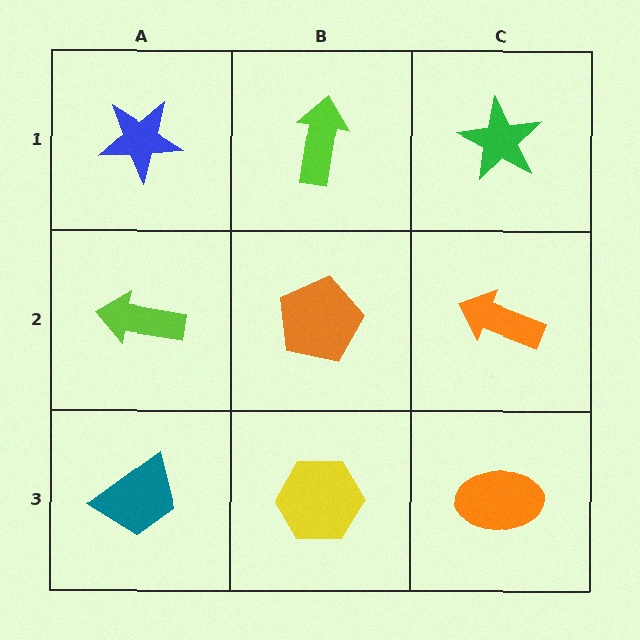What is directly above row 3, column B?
An orange pentagon.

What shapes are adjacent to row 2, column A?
A blue star (row 1, column A), a teal trapezoid (row 3, column A), an orange pentagon (row 2, column B).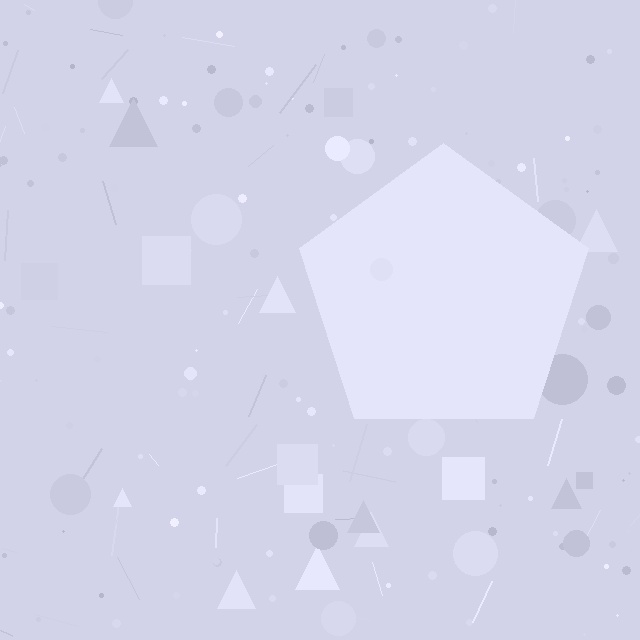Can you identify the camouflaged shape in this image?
The camouflaged shape is a pentagon.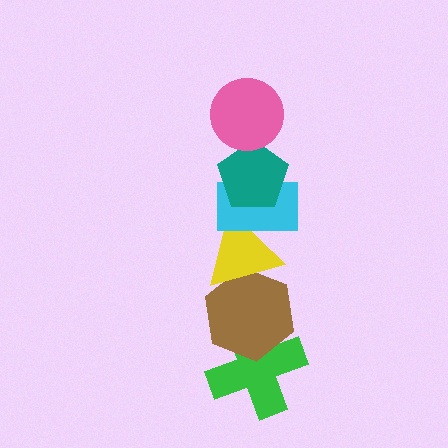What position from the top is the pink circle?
The pink circle is 1st from the top.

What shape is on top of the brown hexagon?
The yellow triangle is on top of the brown hexagon.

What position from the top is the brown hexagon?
The brown hexagon is 5th from the top.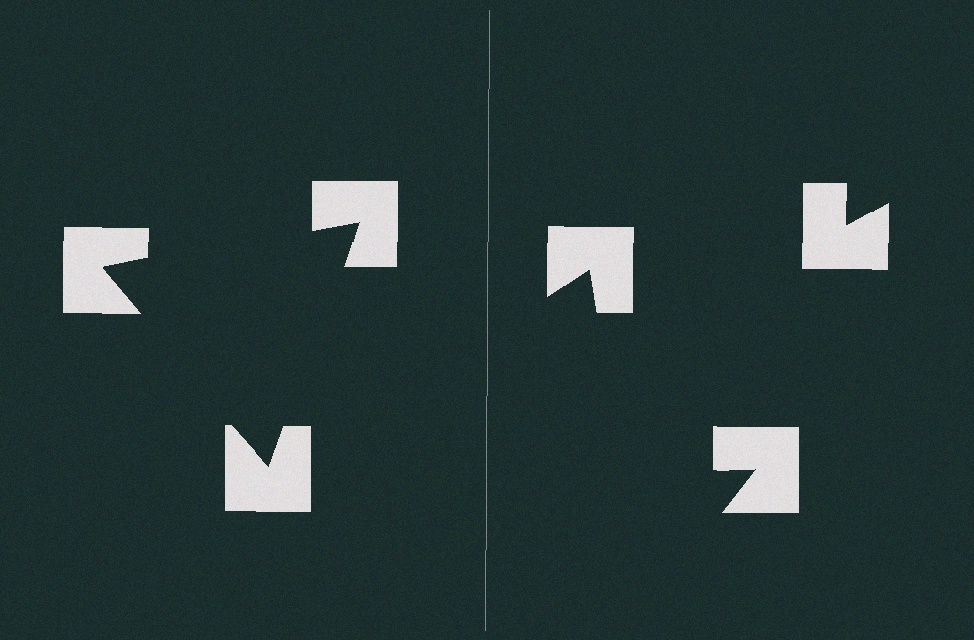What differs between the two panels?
The notched squares are positioned identically on both sides; only the wedge orientations differ. On the left they align to a triangle; on the right they are misaligned.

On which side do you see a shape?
An illusory triangle appears on the left side. On the right side the wedge cuts are rotated, so no coherent shape forms.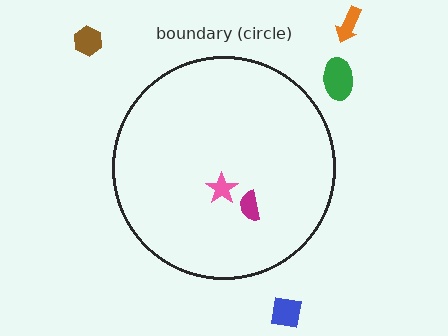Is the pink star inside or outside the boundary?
Inside.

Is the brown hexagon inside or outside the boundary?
Outside.